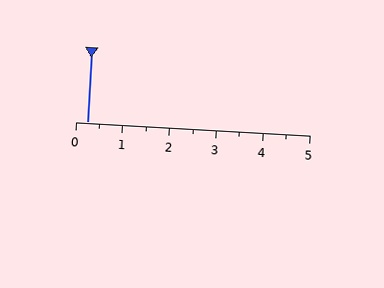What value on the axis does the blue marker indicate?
The marker indicates approximately 0.2.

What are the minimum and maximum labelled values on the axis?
The axis runs from 0 to 5.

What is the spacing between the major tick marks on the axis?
The major ticks are spaced 1 apart.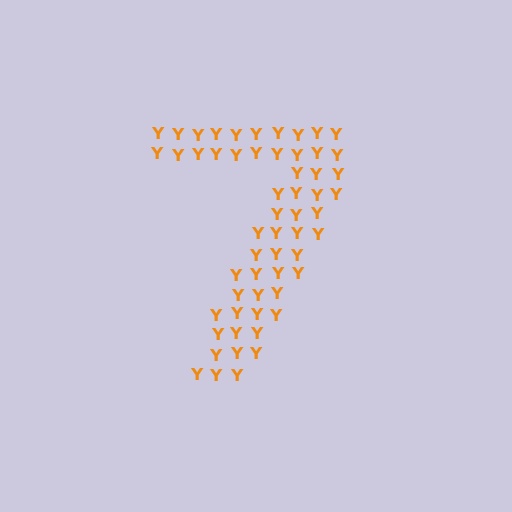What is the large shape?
The large shape is the digit 7.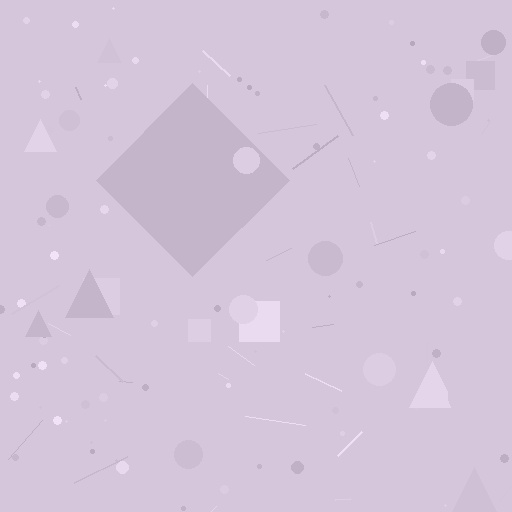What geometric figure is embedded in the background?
A diamond is embedded in the background.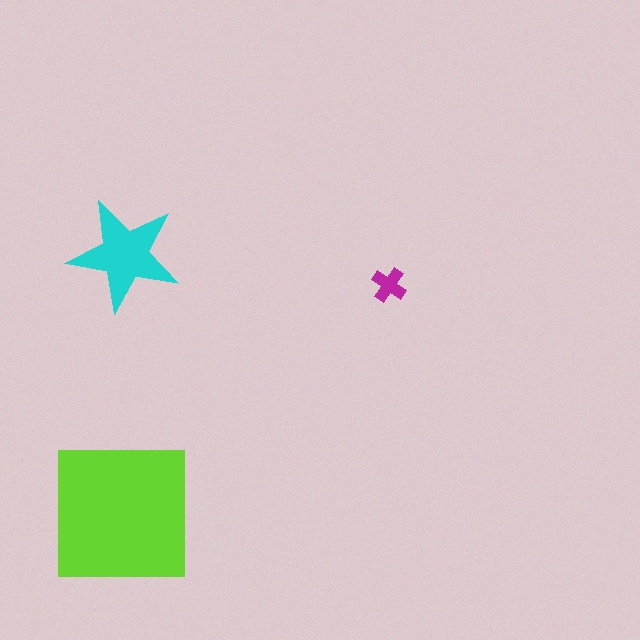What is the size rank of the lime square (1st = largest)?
1st.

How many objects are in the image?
There are 3 objects in the image.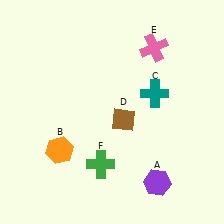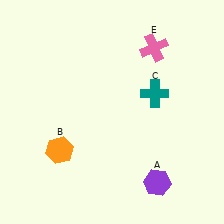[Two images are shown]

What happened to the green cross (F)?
The green cross (F) was removed in Image 2. It was in the bottom-left area of Image 1.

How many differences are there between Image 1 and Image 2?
There are 2 differences between the two images.